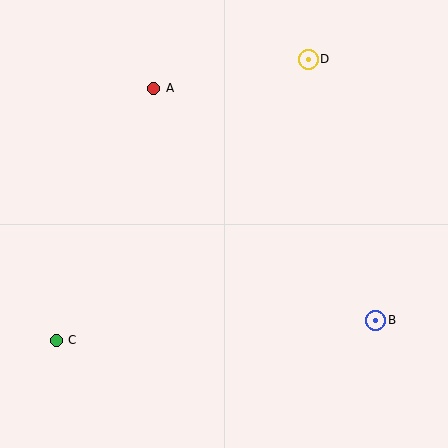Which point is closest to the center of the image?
Point A at (154, 88) is closest to the center.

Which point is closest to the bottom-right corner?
Point B is closest to the bottom-right corner.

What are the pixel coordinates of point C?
Point C is at (56, 340).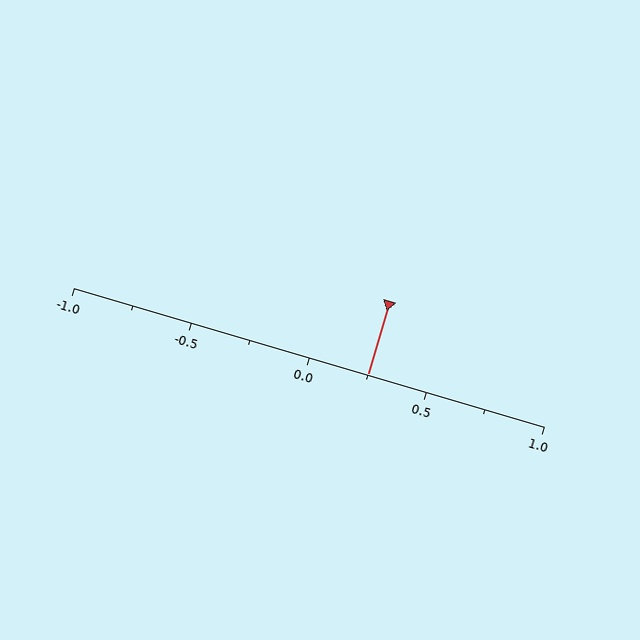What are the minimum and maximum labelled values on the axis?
The axis runs from -1.0 to 1.0.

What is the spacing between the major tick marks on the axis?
The major ticks are spaced 0.5 apart.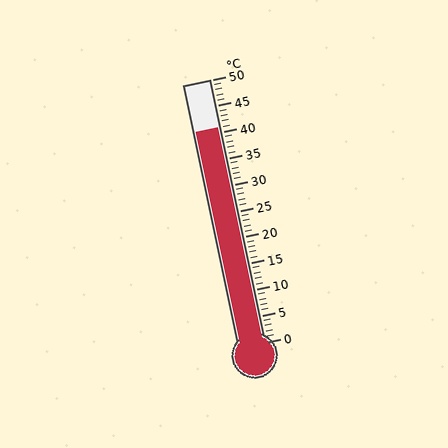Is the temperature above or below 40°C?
The temperature is above 40°C.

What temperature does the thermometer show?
The thermometer shows approximately 41°C.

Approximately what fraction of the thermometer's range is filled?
The thermometer is filled to approximately 80% of its range.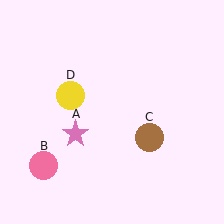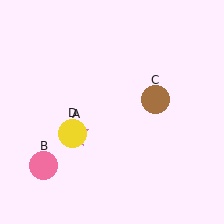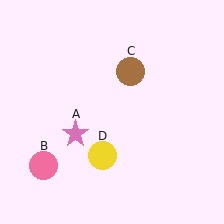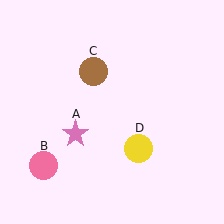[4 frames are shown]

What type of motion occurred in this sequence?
The brown circle (object C), yellow circle (object D) rotated counterclockwise around the center of the scene.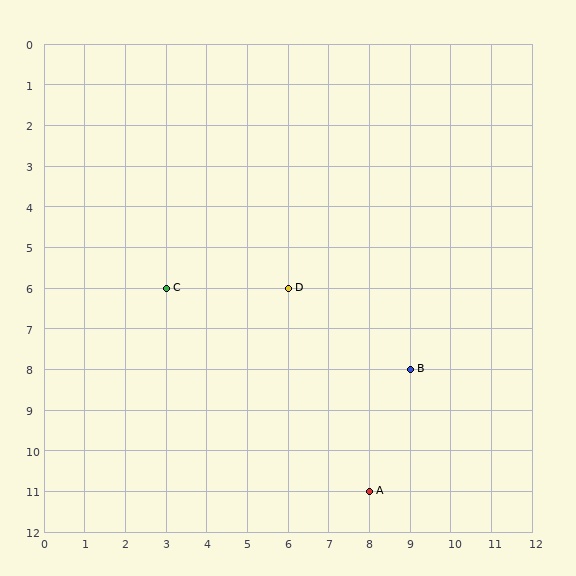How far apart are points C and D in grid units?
Points C and D are 3 columns apart.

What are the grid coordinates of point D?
Point D is at grid coordinates (6, 6).